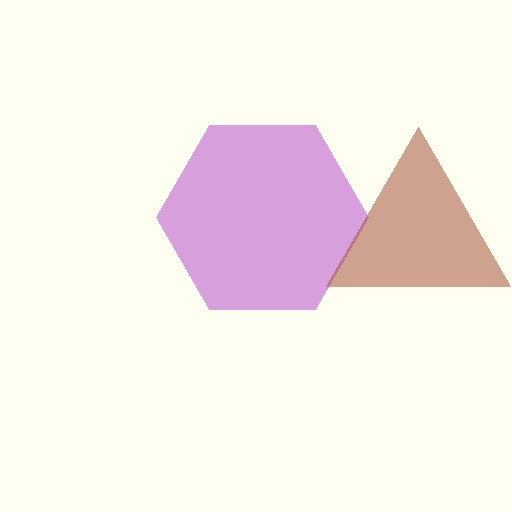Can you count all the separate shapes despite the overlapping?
Yes, there are 2 separate shapes.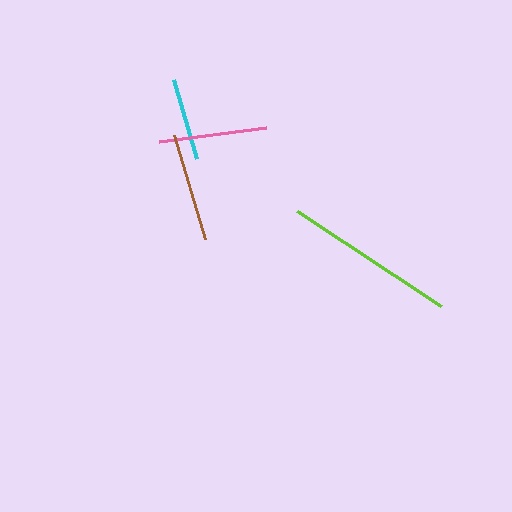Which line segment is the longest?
The lime line is the longest at approximately 172 pixels.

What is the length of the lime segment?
The lime segment is approximately 172 pixels long.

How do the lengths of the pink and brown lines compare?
The pink and brown lines are approximately the same length.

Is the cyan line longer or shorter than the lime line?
The lime line is longer than the cyan line.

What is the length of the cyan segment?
The cyan segment is approximately 82 pixels long.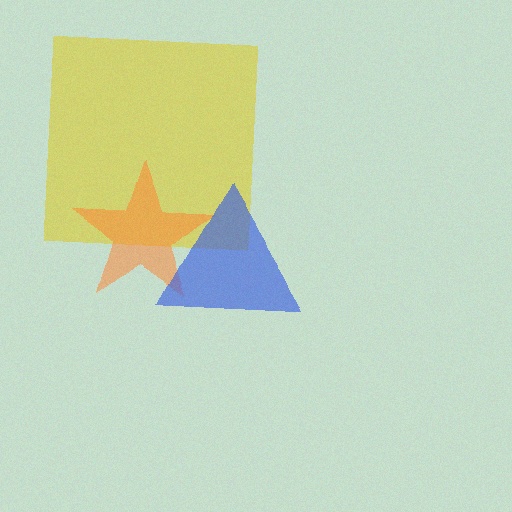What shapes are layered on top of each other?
The layered shapes are: a yellow square, an orange star, a blue triangle.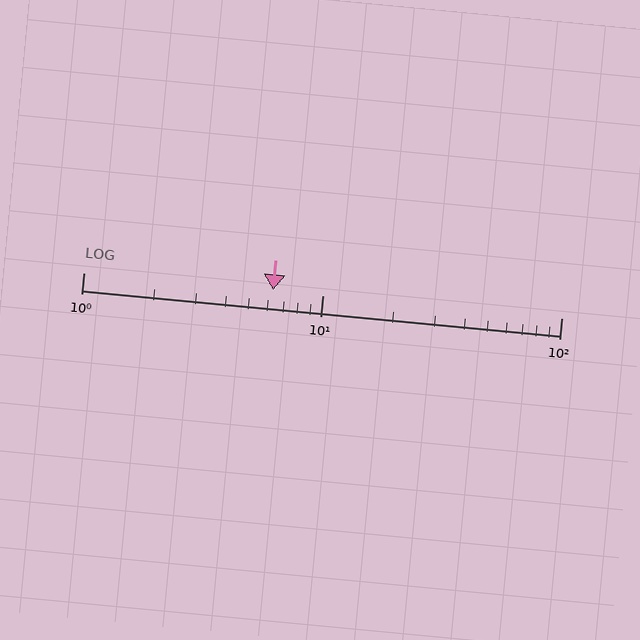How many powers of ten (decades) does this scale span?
The scale spans 2 decades, from 1 to 100.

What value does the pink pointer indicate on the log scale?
The pointer indicates approximately 6.2.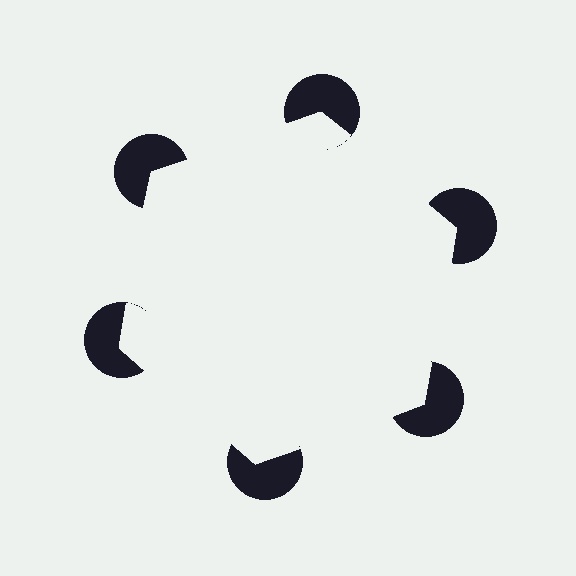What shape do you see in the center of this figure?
An illusory hexagon — its edges are inferred from the aligned wedge cuts in the pac-man discs, not physically drawn.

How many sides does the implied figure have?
6 sides.